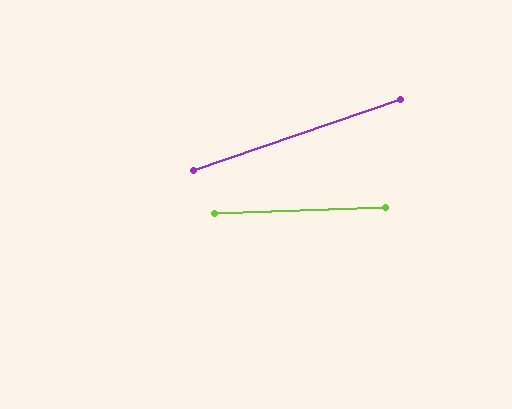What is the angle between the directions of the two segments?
Approximately 17 degrees.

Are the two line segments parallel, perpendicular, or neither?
Neither parallel nor perpendicular — they differ by about 17°.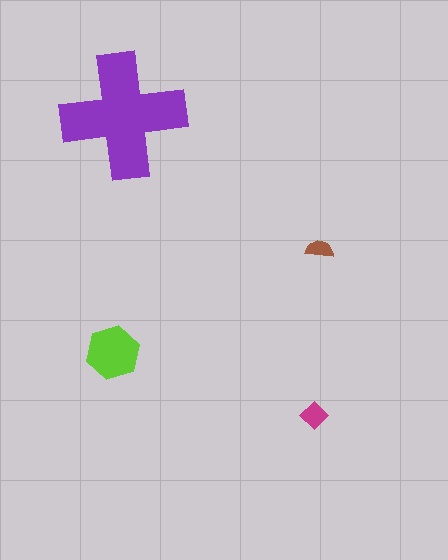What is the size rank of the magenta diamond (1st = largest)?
3rd.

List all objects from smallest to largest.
The brown semicircle, the magenta diamond, the lime hexagon, the purple cross.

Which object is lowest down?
The magenta diamond is bottommost.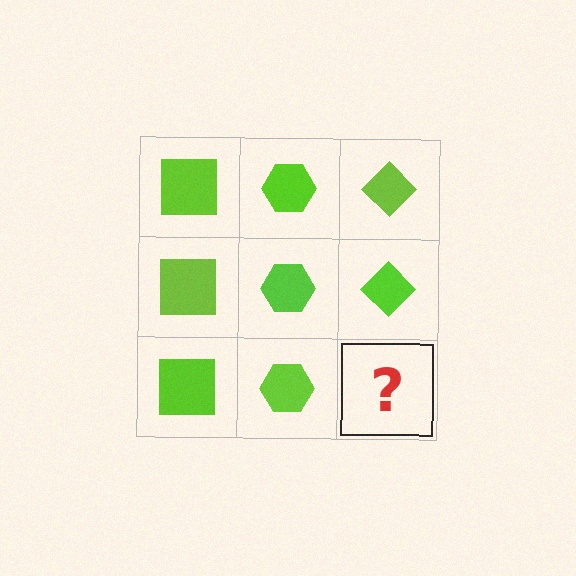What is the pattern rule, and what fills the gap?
The rule is that each column has a consistent shape. The gap should be filled with a lime diamond.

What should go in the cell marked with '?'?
The missing cell should contain a lime diamond.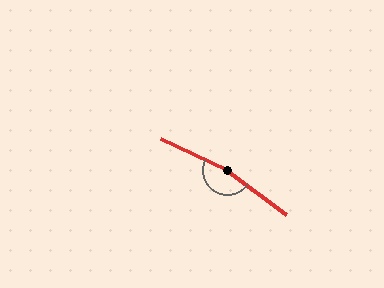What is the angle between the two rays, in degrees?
Approximately 168 degrees.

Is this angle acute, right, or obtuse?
It is obtuse.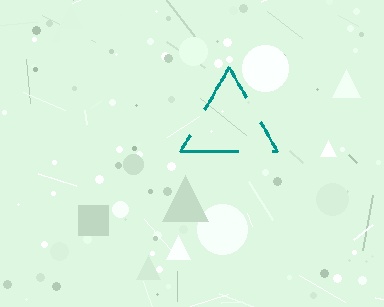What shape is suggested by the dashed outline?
The dashed outline suggests a triangle.